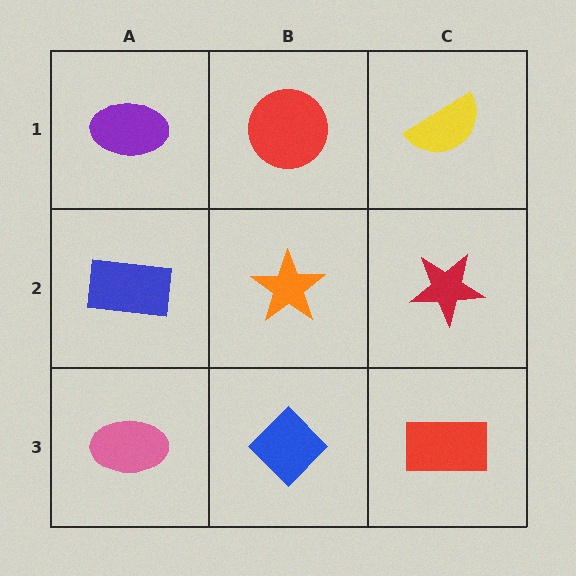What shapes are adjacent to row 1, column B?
An orange star (row 2, column B), a purple ellipse (row 1, column A), a yellow semicircle (row 1, column C).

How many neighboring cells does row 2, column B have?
4.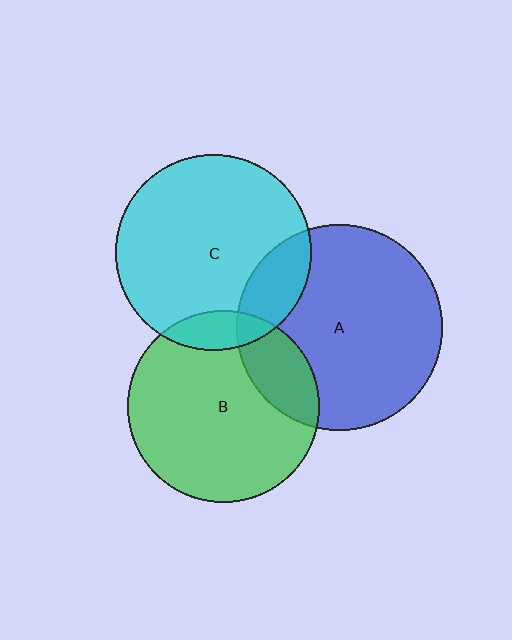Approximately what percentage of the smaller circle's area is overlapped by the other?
Approximately 20%.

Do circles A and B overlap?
Yes.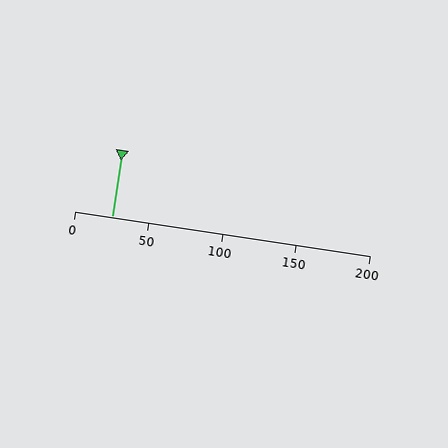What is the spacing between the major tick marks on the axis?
The major ticks are spaced 50 apart.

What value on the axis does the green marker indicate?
The marker indicates approximately 25.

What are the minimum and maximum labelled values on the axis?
The axis runs from 0 to 200.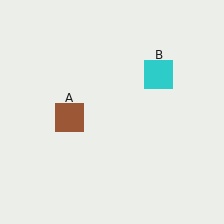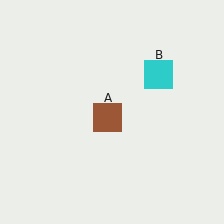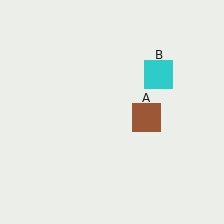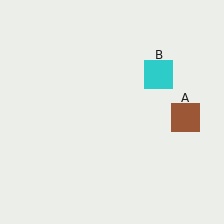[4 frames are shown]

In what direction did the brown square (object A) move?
The brown square (object A) moved right.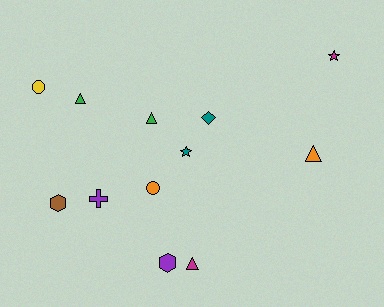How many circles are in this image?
There are 2 circles.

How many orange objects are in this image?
There are 2 orange objects.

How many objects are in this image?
There are 12 objects.